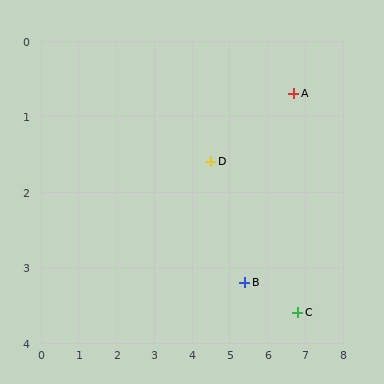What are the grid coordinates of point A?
Point A is at approximately (6.7, 0.7).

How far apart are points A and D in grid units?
Points A and D are about 2.4 grid units apart.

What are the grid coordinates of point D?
Point D is at approximately (4.5, 1.6).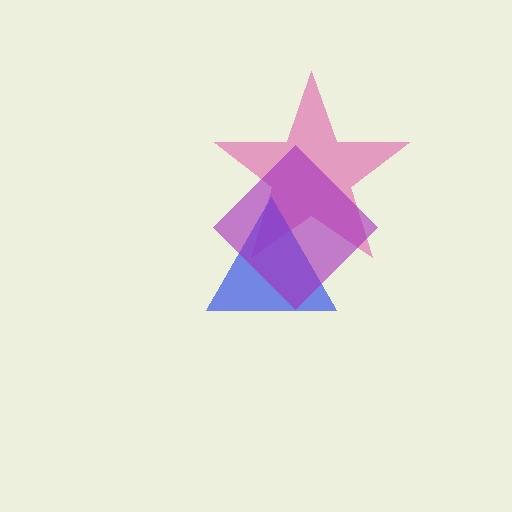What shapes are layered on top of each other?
The layered shapes are: a pink star, a blue triangle, a purple diamond.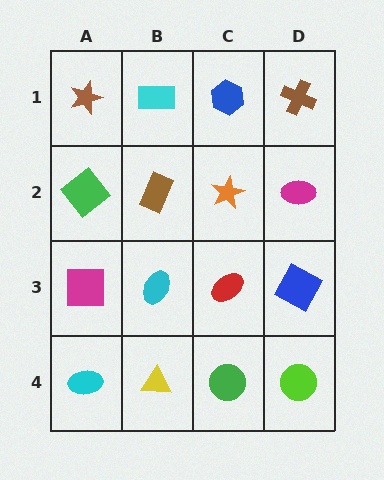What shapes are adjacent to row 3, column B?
A brown rectangle (row 2, column B), a yellow triangle (row 4, column B), a magenta square (row 3, column A), a red ellipse (row 3, column C).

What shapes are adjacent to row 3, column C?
An orange star (row 2, column C), a green circle (row 4, column C), a cyan ellipse (row 3, column B), a blue square (row 3, column D).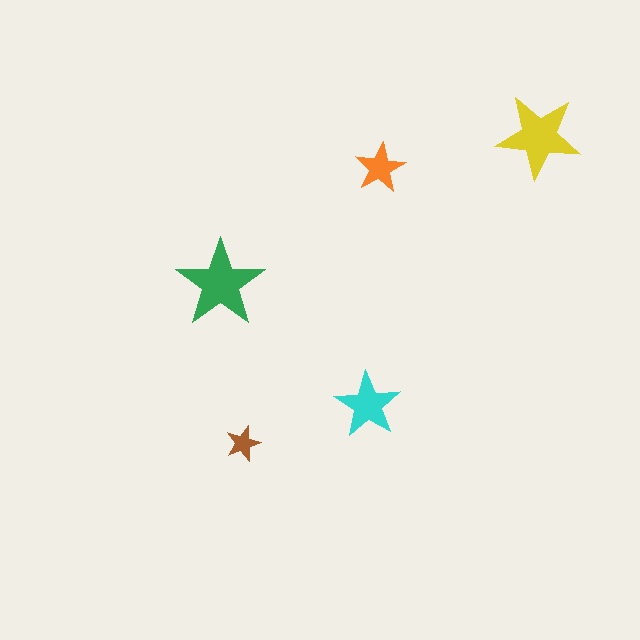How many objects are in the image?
There are 5 objects in the image.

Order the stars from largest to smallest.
the green one, the yellow one, the cyan one, the orange one, the brown one.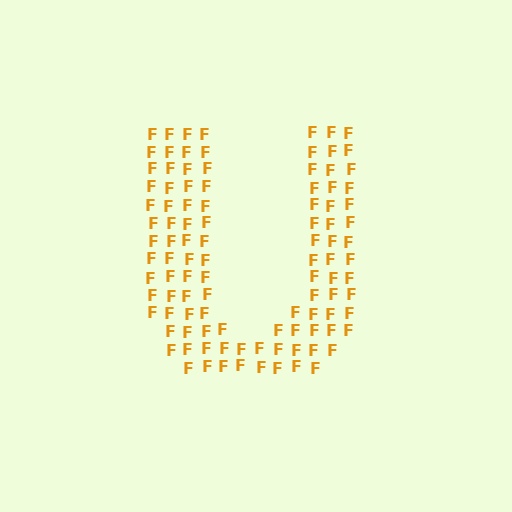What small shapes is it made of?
It is made of small letter F's.